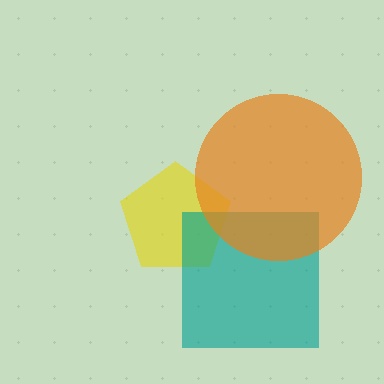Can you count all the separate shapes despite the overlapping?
Yes, there are 3 separate shapes.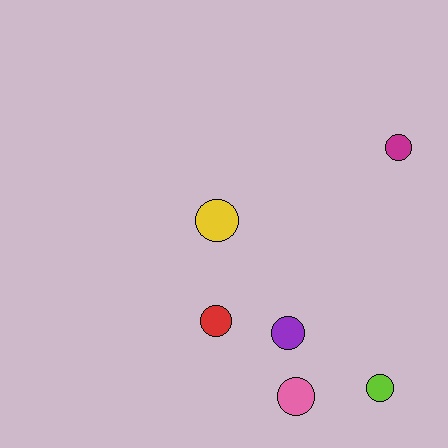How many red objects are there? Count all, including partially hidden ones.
There is 1 red object.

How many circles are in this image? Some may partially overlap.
There are 6 circles.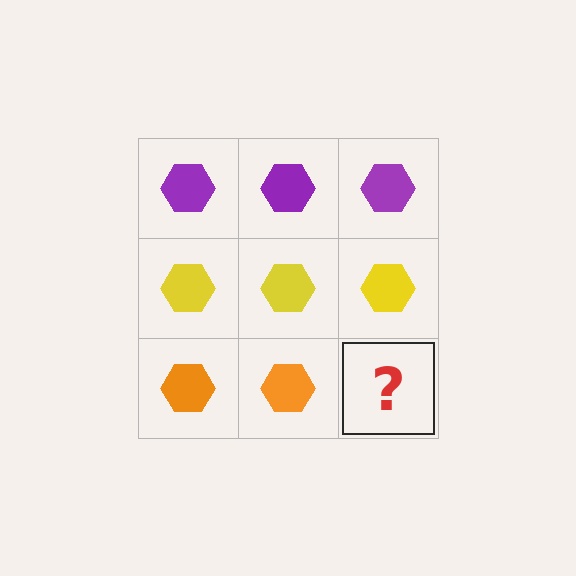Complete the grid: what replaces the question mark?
The question mark should be replaced with an orange hexagon.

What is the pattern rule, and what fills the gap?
The rule is that each row has a consistent color. The gap should be filled with an orange hexagon.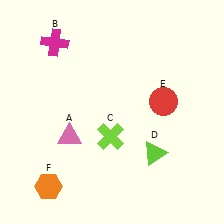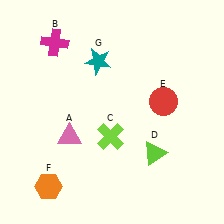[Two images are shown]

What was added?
A teal star (G) was added in Image 2.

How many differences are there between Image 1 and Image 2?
There is 1 difference between the two images.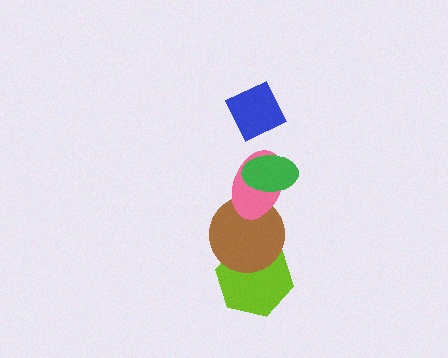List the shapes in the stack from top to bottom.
From top to bottom: the blue diamond, the green ellipse, the pink ellipse, the brown circle, the lime hexagon.